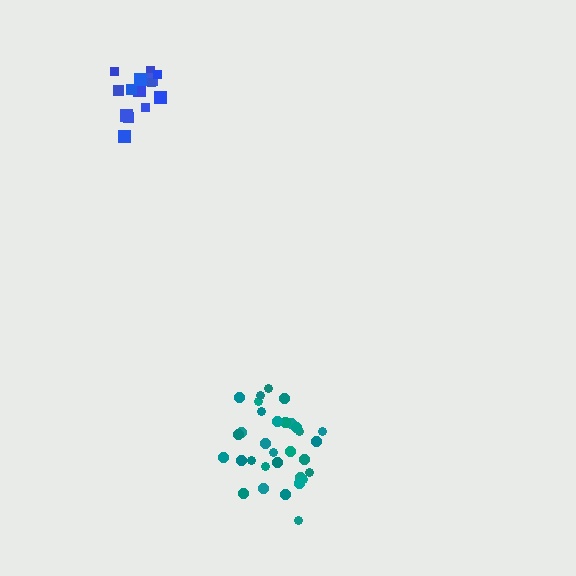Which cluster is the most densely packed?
Blue.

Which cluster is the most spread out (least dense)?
Teal.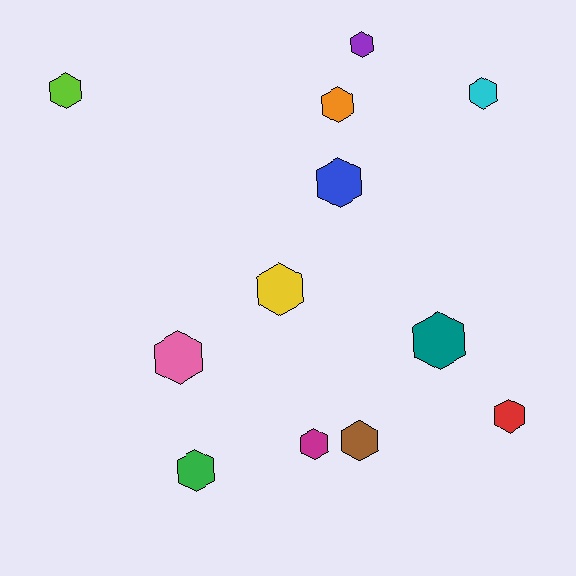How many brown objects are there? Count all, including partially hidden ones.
There is 1 brown object.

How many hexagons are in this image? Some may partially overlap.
There are 12 hexagons.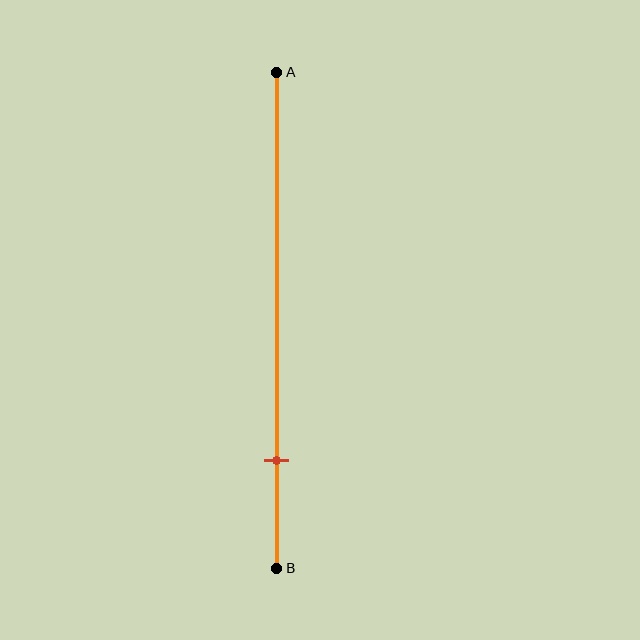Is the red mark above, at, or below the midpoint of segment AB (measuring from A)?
The red mark is below the midpoint of segment AB.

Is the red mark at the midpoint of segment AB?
No, the mark is at about 80% from A, not at the 50% midpoint.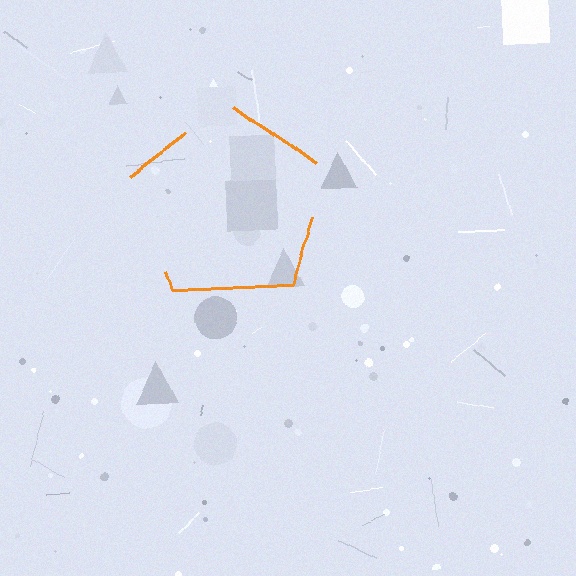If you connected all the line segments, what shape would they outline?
They would outline a pentagon.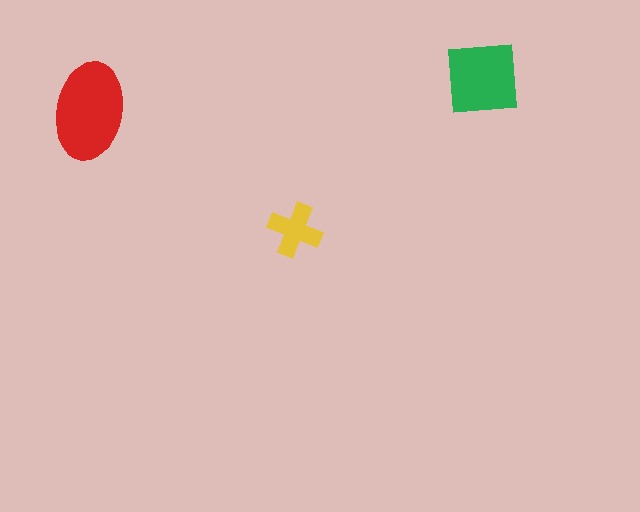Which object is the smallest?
The yellow cross.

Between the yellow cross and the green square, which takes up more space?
The green square.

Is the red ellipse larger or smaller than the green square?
Larger.